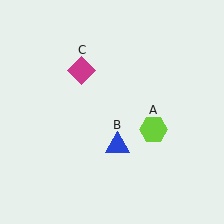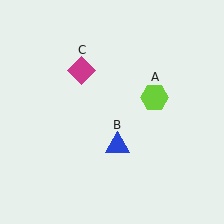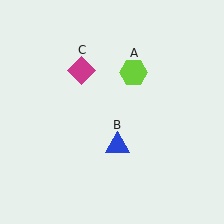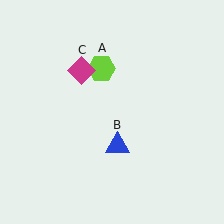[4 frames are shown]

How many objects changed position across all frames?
1 object changed position: lime hexagon (object A).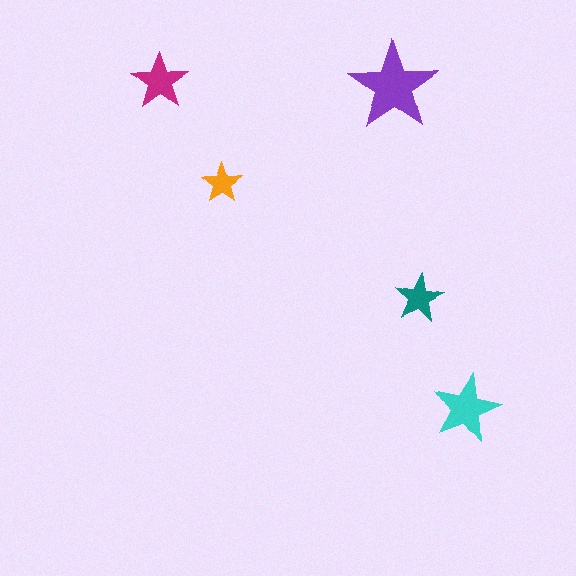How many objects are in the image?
There are 5 objects in the image.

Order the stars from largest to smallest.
the purple one, the cyan one, the magenta one, the teal one, the orange one.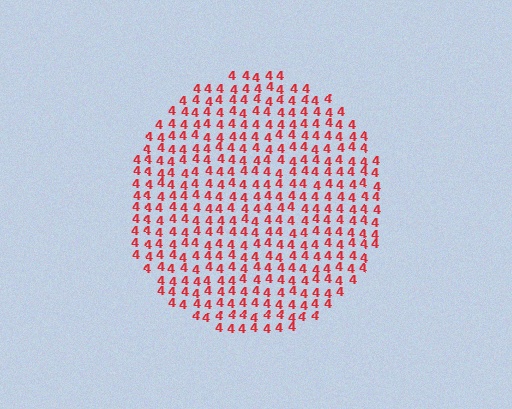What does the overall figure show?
The overall figure shows a circle.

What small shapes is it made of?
It is made of small digit 4's.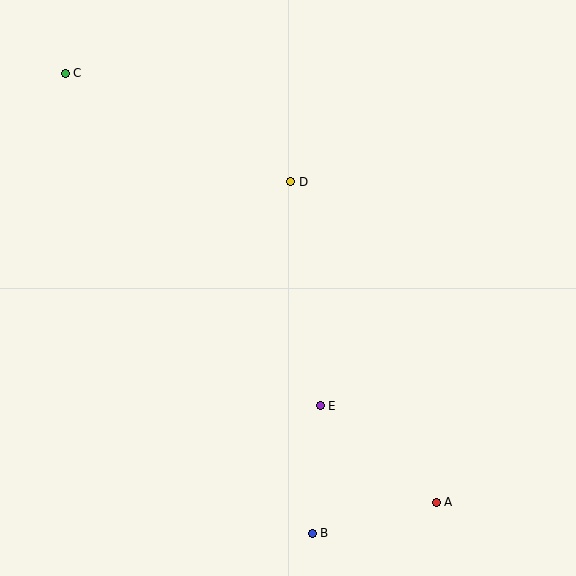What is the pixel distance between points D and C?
The distance between D and C is 250 pixels.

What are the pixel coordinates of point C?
Point C is at (65, 73).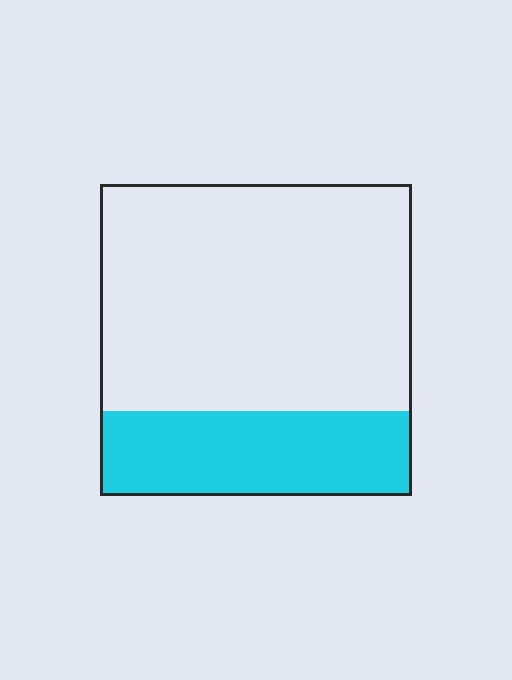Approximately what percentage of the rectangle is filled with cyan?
Approximately 25%.